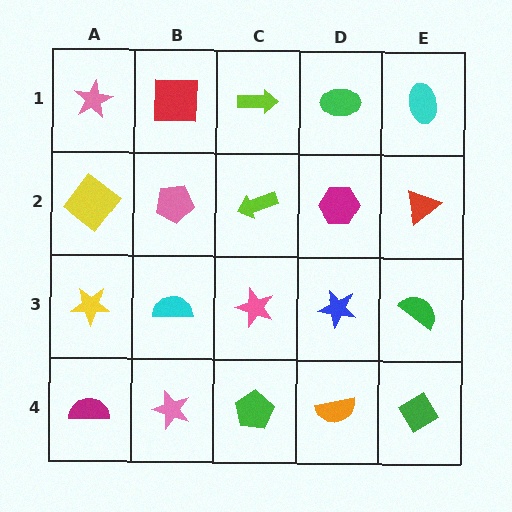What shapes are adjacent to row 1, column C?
A lime arrow (row 2, column C), a red square (row 1, column B), a green ellipse (row 1, column D).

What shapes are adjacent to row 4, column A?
A yellow star (row 3, column A), a pink star (row 4, column B).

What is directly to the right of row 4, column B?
A green pentagon.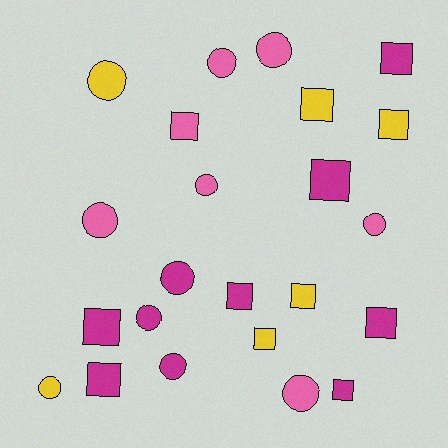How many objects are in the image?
There are 23 objects.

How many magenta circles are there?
There are 3 magenta circles.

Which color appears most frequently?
Magenta, with 10 objects.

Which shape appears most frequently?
Square, with 12 objects.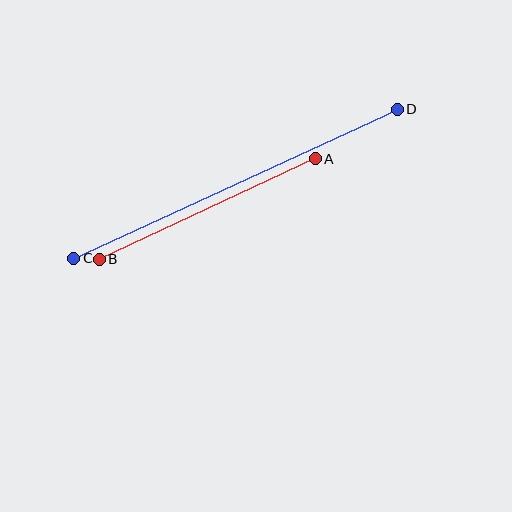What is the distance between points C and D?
The distance is approximately 356 pixels.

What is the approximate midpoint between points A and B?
The midpoint is at approximately (207, 209) pixels.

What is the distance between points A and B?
The distance is approximately 238 pixels.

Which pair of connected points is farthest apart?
Points C and D are farthest apart.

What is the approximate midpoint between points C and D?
The midpoint is at approximately (235, 184) pixels.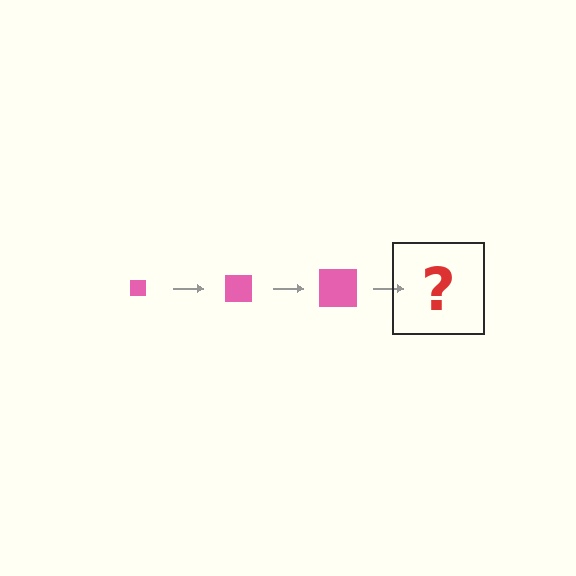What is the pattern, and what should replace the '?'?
The pattern is that the square gets progressively larger each step. The '?' should be a pink square, larger than the previous one.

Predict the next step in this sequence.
The next step is a pink square, larger than the previous one.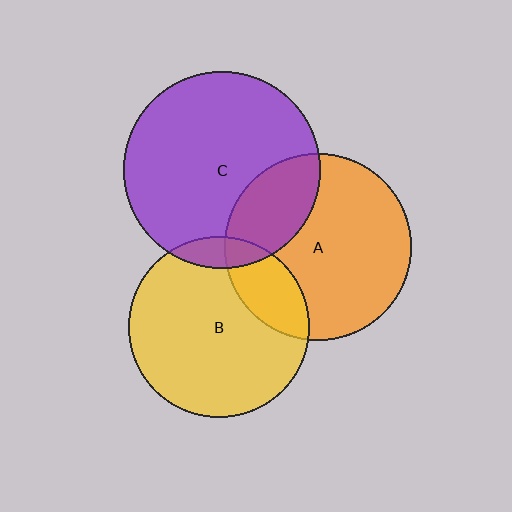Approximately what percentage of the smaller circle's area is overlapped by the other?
Approximately 10%.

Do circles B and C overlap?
Yes.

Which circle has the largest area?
Circle C (purple).